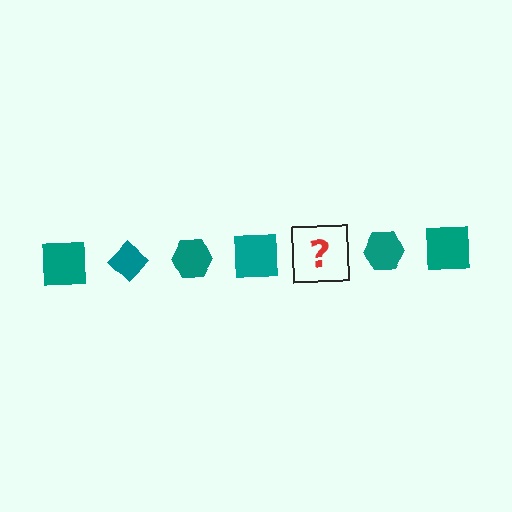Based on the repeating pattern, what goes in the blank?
The blank should be a teal diamond.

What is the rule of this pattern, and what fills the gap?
The rule is that the pattern cycles through square, diamond, hexagon shapes in teal. The gap should be filled with a teal diamond.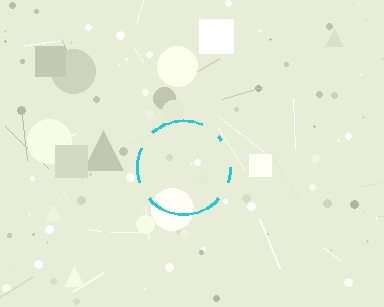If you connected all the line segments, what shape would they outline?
They would outline a circle.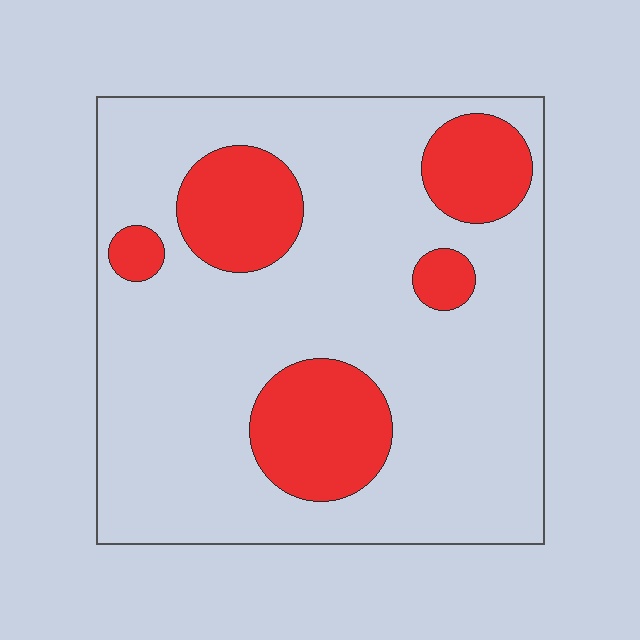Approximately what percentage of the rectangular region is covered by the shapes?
Approximately 20%.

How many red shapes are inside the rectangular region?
5.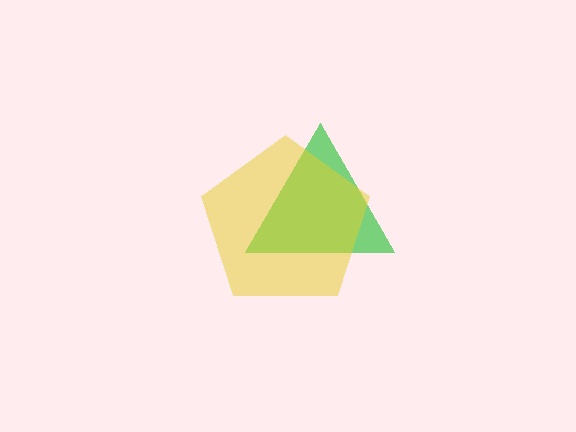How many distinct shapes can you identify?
There are 2 distinct shapes: a green triangle, a yellow pentagon.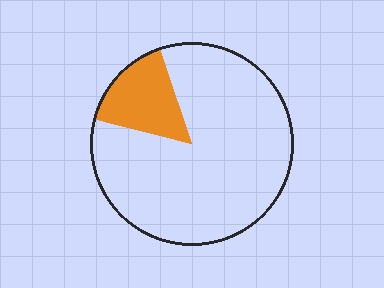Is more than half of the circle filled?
No.